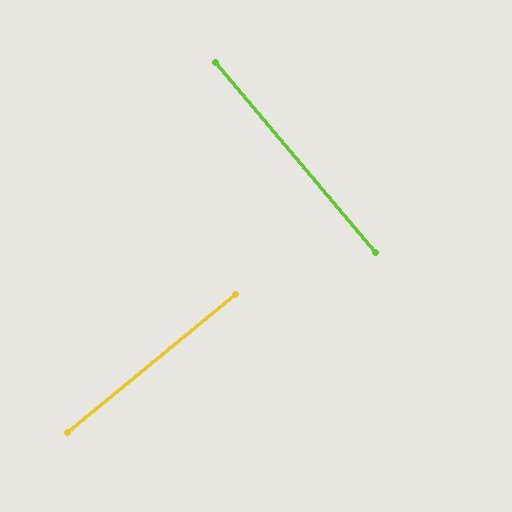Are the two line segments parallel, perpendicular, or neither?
Perpendicular — they meet at approximately 89°.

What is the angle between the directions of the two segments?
Approximately 89 degrees.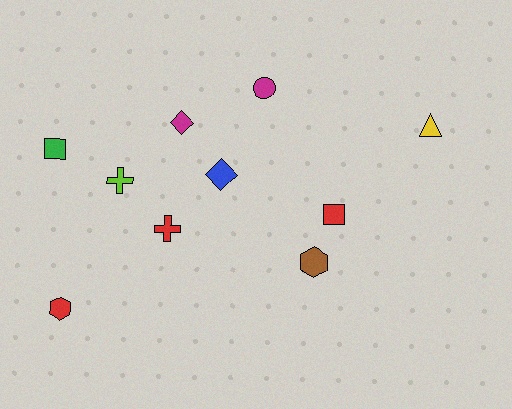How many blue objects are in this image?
There is 1 blue object.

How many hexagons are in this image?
There are 2 hexagons.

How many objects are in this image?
There are 10 objects.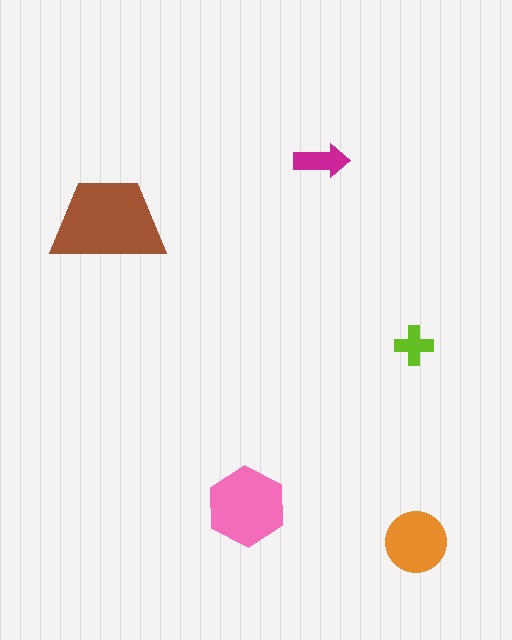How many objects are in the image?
There are 5 objects in the image.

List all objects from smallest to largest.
The lime cross, the magenta arrow, the orange circle, the pink hexagon, the brown trapezoid.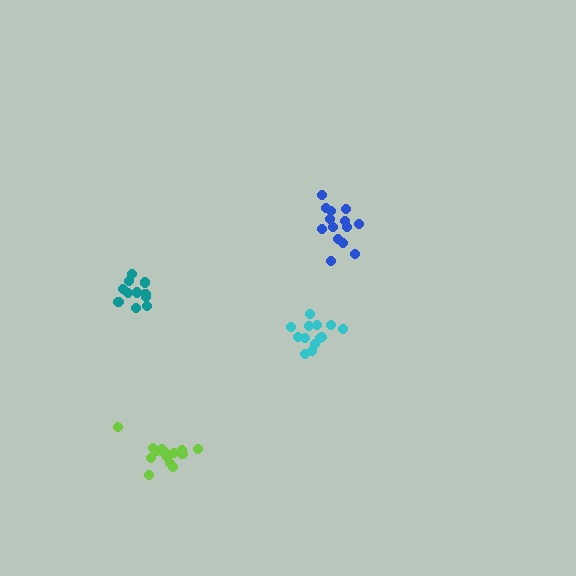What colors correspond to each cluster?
The clusters are colored: lime, blue, teal, cyan.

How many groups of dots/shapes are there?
There are 4 groups.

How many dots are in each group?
Group 1: 15 dots, Group 2: 14 dots, Group 3: 11 dots, Group 4: 13 dots (53 total).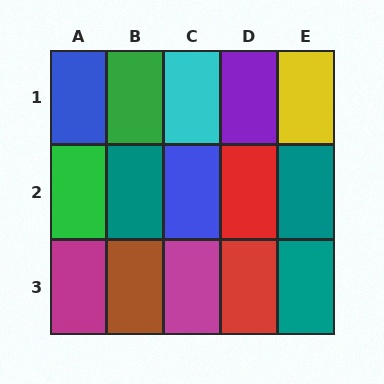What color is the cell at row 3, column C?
Magenta.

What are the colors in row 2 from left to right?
Green, teal, blue, red, teal.